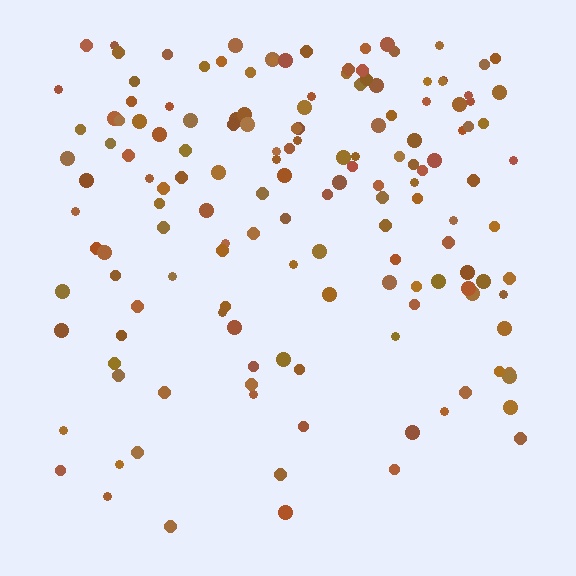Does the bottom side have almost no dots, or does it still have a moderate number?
Still a moderate number, just noticeably fewer than the top.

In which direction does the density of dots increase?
From bottom to top, with the top side densest.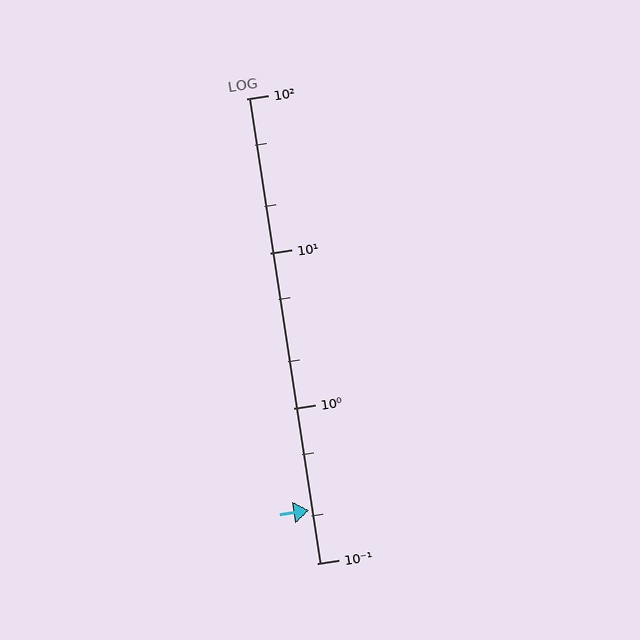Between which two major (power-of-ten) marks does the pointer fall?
The pointer is between 0.1 and 1.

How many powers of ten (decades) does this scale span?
The scale spans 3 decades, from 0.1 to 100.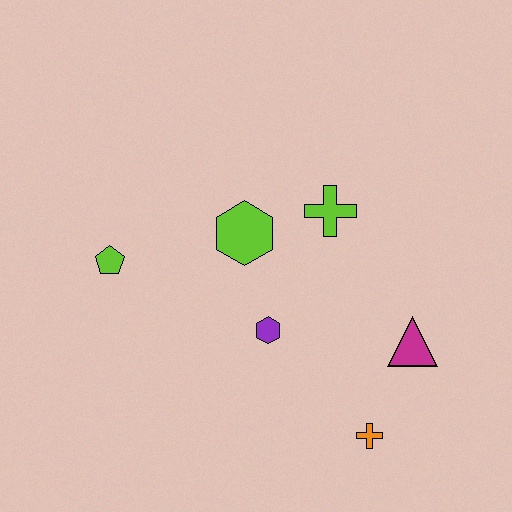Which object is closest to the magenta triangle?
The orange cross is closest to the magenta triangle.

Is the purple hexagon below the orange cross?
No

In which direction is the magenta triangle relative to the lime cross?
The magenta triangle is below the lime cross.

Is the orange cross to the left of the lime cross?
No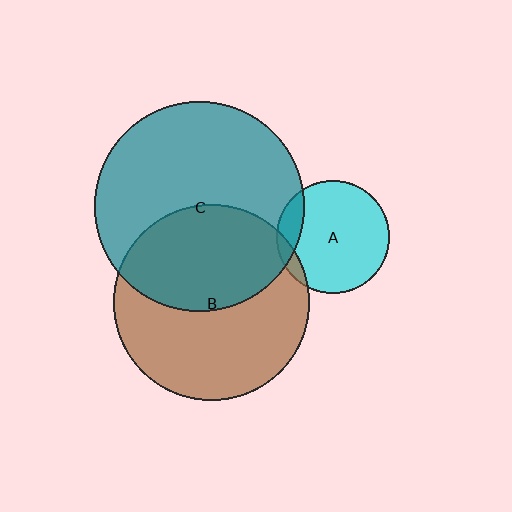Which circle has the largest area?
Circle C (teal).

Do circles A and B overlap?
Yes.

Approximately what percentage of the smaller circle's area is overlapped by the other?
Approximately 5%.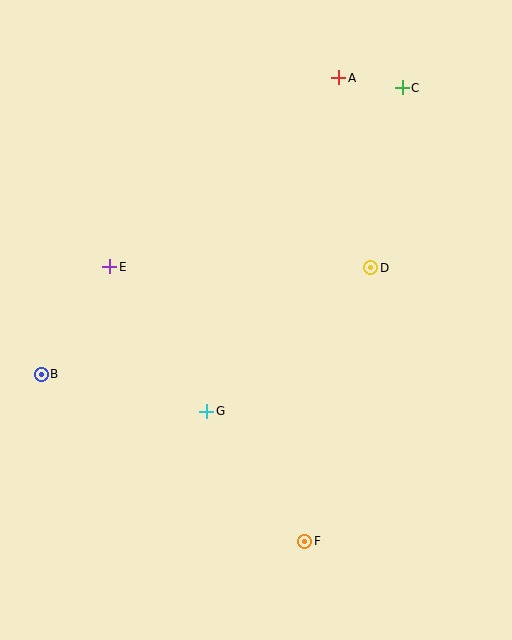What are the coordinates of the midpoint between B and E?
The midpoint between B and E is at (75, 321).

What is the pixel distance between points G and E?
The distance between G and E is 174 pixels.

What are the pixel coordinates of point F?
Point F is at (305, 541).